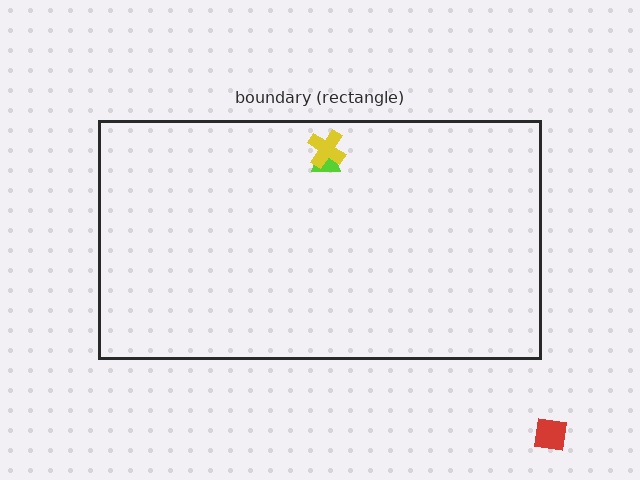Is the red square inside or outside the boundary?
Outside.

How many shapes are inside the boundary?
2 inside, 1 outside.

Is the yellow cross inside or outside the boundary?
Inside.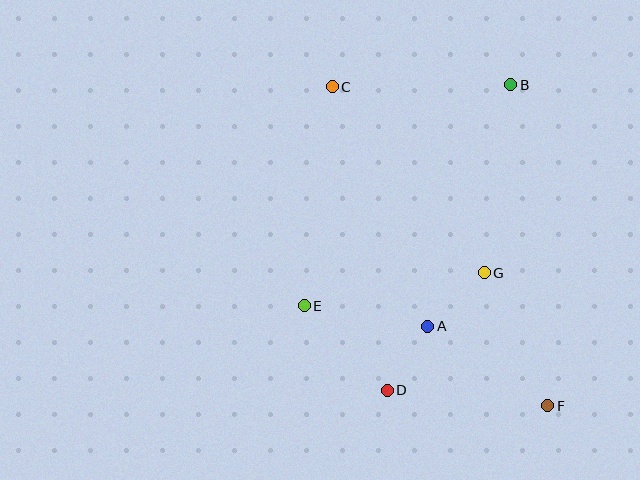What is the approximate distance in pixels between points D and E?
The distance between D and E is approximately 118 pixels.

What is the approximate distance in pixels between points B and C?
The distance between B and C is approximately 179 pixels.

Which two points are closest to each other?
Points A and D are closest to each other.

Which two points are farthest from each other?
Points C and F are farthest from each other.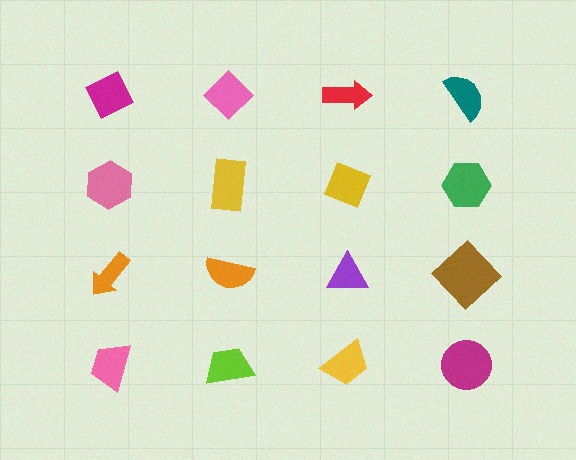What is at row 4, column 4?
A magenta circle.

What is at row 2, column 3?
A yellow diamond.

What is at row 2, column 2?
A yellow rectangle.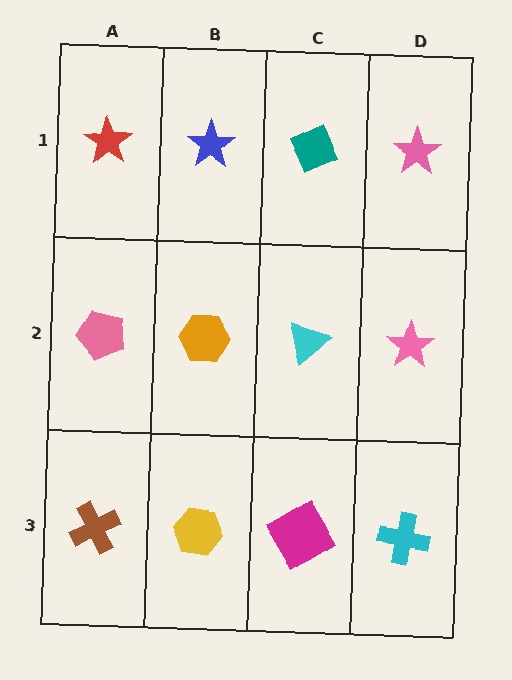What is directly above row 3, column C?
A cyan triangle.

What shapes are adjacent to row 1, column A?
A pink pentagon (row 2, column A), a blue star (row 1, column B).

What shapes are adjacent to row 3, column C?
A cyan triangle (row 2, column C), a yellow hexagon (row 3, column B), a cyan cross (row 3, column D).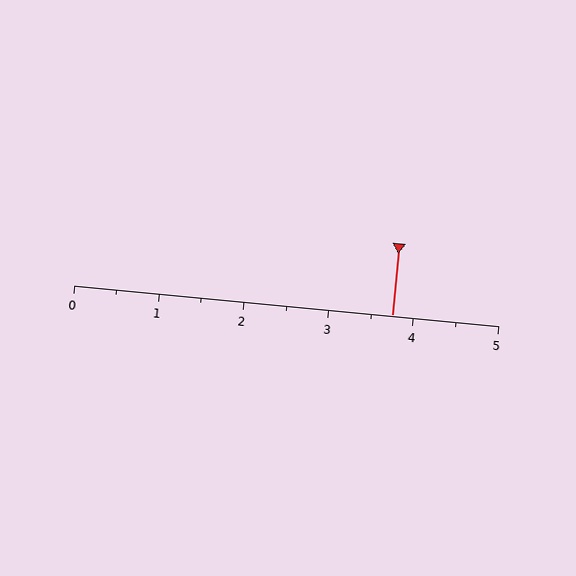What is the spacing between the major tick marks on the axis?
The major ticks are spaced 1 apart.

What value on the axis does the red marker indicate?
The marker indicates approximately 3.8.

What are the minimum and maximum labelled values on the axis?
The axis runs from 0 to 5.